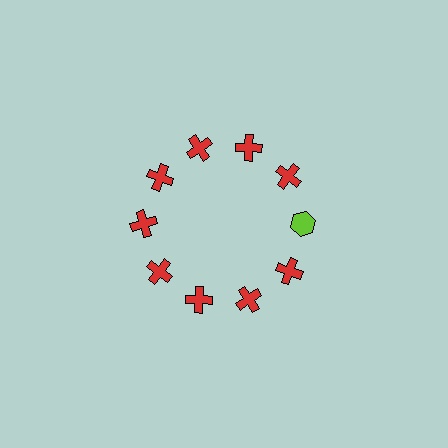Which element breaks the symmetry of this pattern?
The lime hexagon at roughly the 3 o'clock position breaks the symmetry. All other shapes are red crosses.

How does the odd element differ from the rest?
It differs in both color (lime instead of red) and shape (hexagon instead of cross).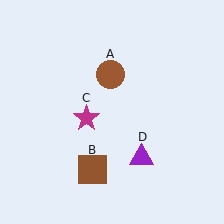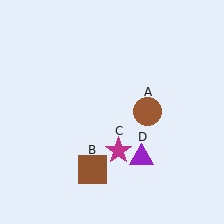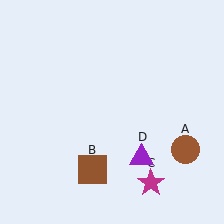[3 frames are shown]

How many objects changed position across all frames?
2 objects changed position: brown circle (object A), magenta star (object C).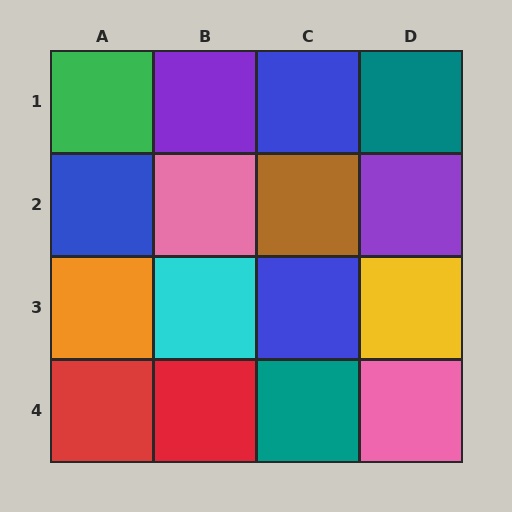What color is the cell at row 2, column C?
Brown.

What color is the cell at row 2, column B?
Pink.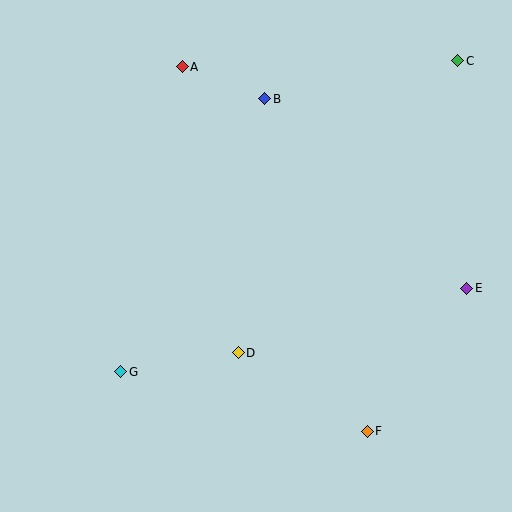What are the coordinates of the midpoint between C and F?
The midpoint between C and F is at (412, 246).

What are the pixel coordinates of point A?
Point A is at (182, 67).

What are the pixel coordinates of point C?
Point C is at (458, 61).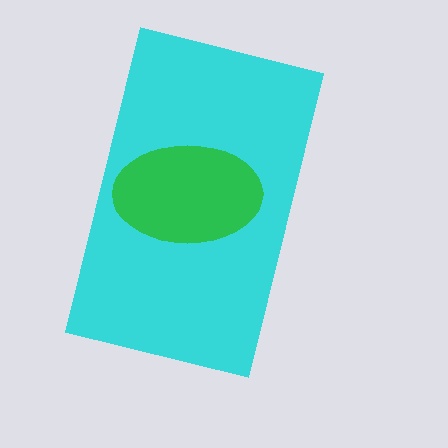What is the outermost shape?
The cyan rectangle.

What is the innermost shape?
The green ellipse.